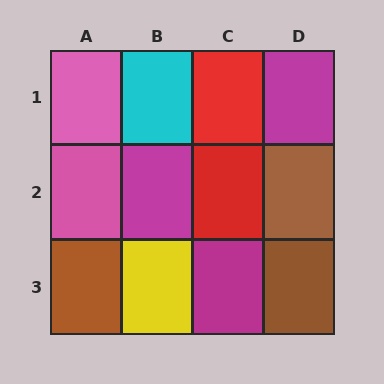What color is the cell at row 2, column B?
Magenta.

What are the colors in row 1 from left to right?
Pink, cyan, red, magenta.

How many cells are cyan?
1 cell is cyan.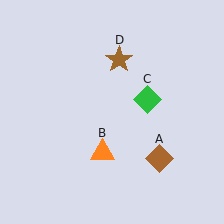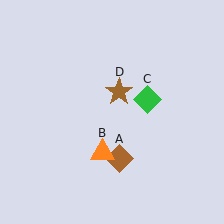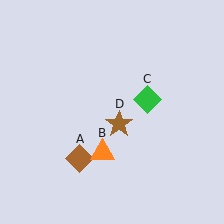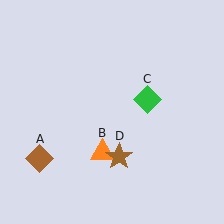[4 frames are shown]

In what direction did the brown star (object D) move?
The brown star (object D) moved down.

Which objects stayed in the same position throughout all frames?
Orange triangle (object B) and green diamond (object C) remained stationary.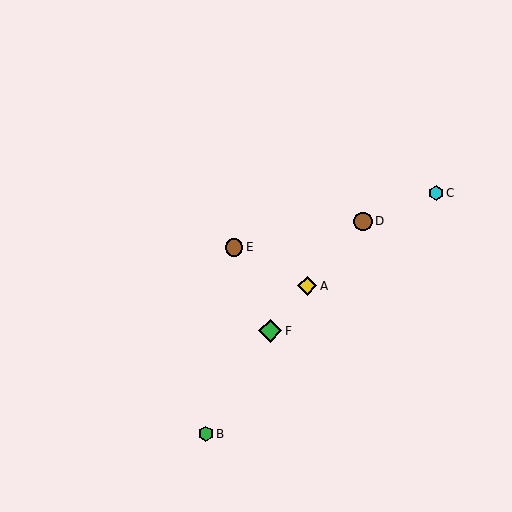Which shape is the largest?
The green diamond (labeled F) is the largest.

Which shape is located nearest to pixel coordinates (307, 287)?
The yellow diamond (labeled A) at (307, 286) is nearest to that location.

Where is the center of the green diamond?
The center of the green diamond is at (270, 331).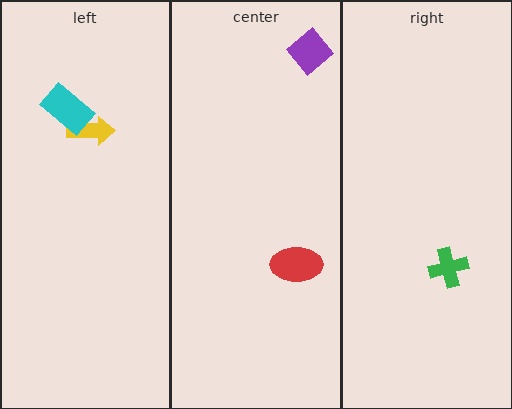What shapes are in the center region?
The purple diamond, the red ellipse.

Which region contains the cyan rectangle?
The left region.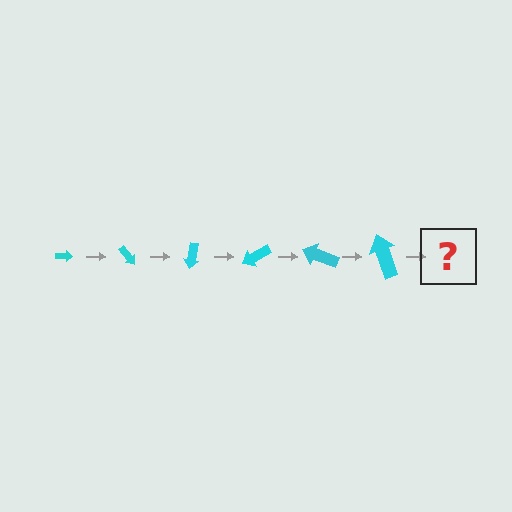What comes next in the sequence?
The next element should be an arrow, larger than the previous one and rotated 300 degrees from the start.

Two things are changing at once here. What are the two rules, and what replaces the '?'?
The two rules are that the arrow grows larger each step and it rotates 50 degrees each step. The '?' should be an arrow, larger than the previous one and rotated 300 degrees from the start.